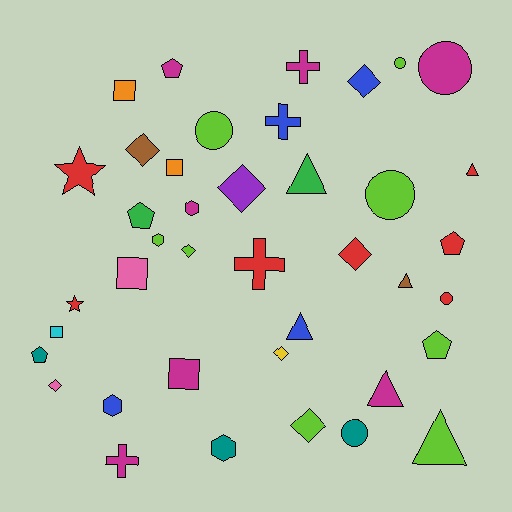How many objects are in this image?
There are 40 objects.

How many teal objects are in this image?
There are 3 teal objects.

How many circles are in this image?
There are 6 circles.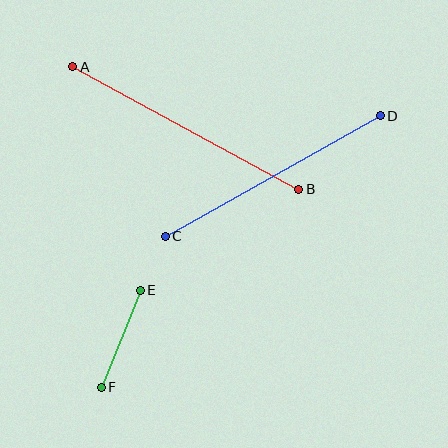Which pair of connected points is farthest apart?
Points A and B are farthest apart.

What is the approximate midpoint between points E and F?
The midpoint is at approximately (121, 339) pixels.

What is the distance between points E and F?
The distance is approximately 105 pixels.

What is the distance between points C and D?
The distance is approximately 246 pixels.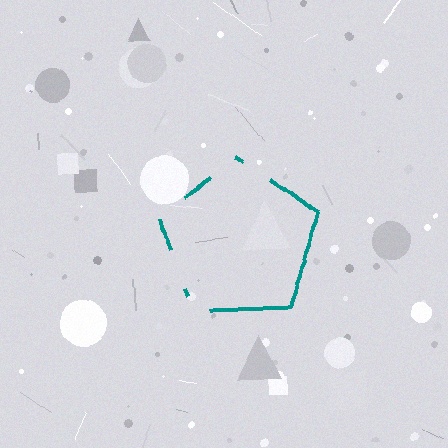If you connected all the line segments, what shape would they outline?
They would outline a pentagon.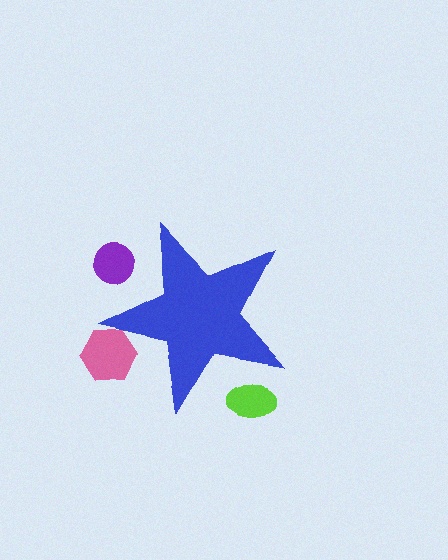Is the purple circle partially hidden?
Yes, the purple circle is partially hidden behind the blue star.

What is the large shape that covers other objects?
A blue star.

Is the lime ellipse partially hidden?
Yes, the lime ellipse is partially hidden behind the blue star.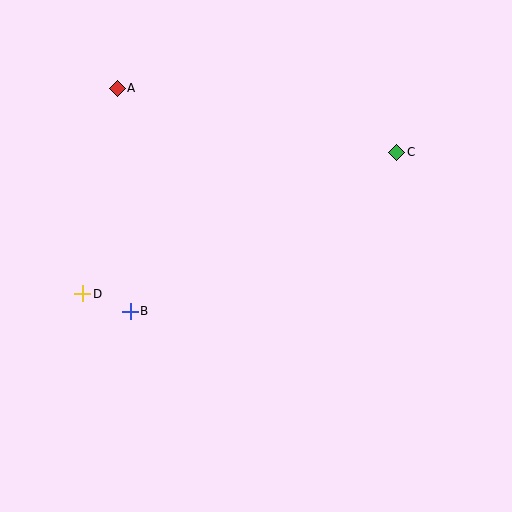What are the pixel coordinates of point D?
Point D is at (83, 294).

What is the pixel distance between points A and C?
The distance between A and C is 287 pixels.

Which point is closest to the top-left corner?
Point A is closest to the top-left corner.